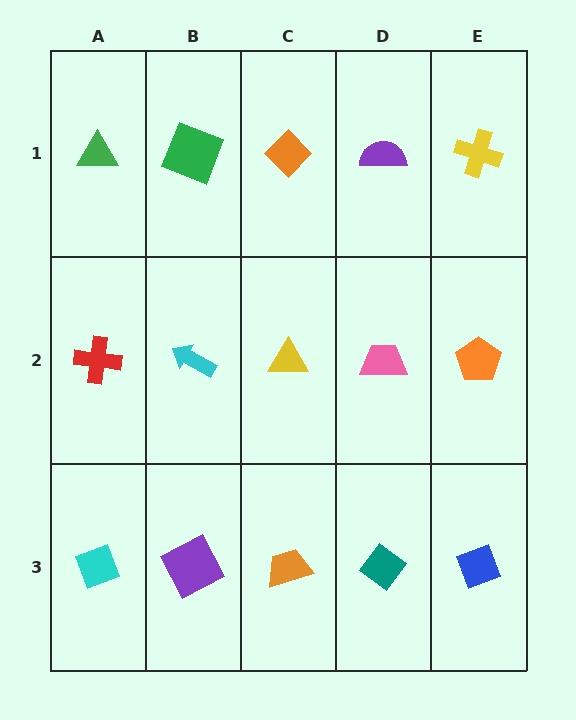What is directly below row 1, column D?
A pink trapezoid.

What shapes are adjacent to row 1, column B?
A cyan arrow (row 2, column B), a green triangle (row 1, column A), an orange diamond (row 1, column C).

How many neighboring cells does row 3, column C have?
3.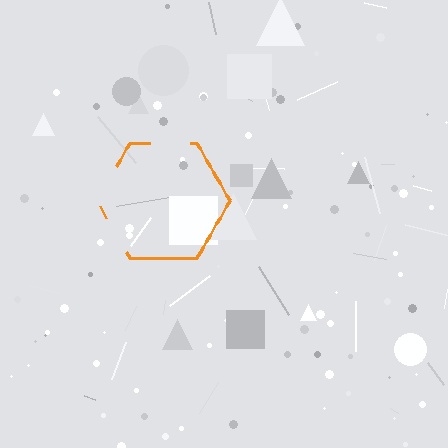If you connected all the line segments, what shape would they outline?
They would outline a hexagon.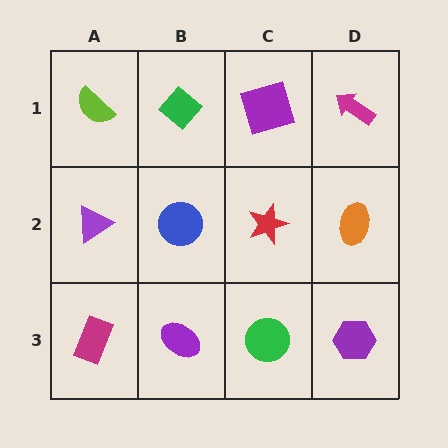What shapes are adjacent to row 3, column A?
A purple triangle (row 2, column A), a purple ellipse (row 3, column B).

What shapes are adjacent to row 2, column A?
A lime semicircle (row 1, column A), a magenta rectangle (row 3, column A), a blue circle (row 2, column B).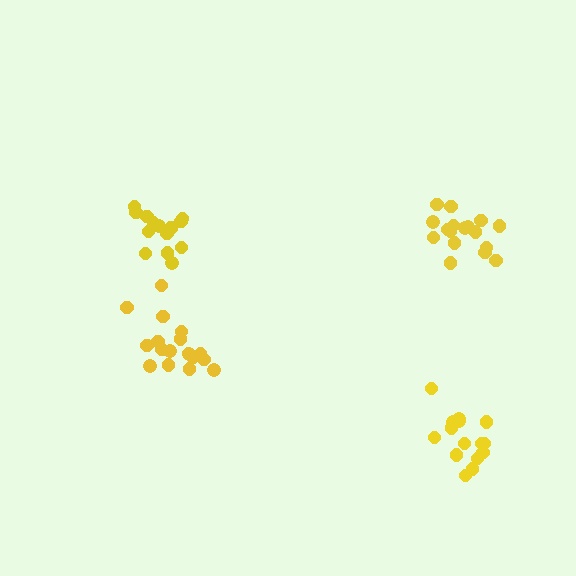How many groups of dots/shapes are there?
There are 4 groups.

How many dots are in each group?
Group 1: 17 dots, Group 2: 15 dots, Group 3: 18 dots, Group 4: 15 dots (65 total).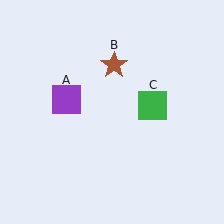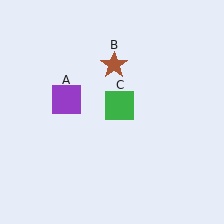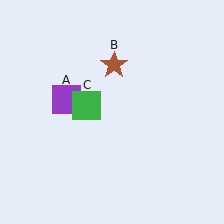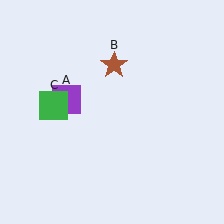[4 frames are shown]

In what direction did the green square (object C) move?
The green square (object C) moved left.